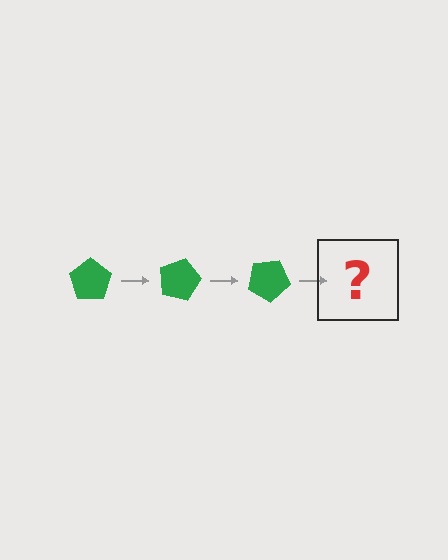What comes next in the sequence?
The next element should be a green pentagon rotated 45 degrees.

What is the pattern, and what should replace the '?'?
The pattern is that the pentagon rotates 15 degrees each step. The '?' should be a green pentagon rotated 45 degrees.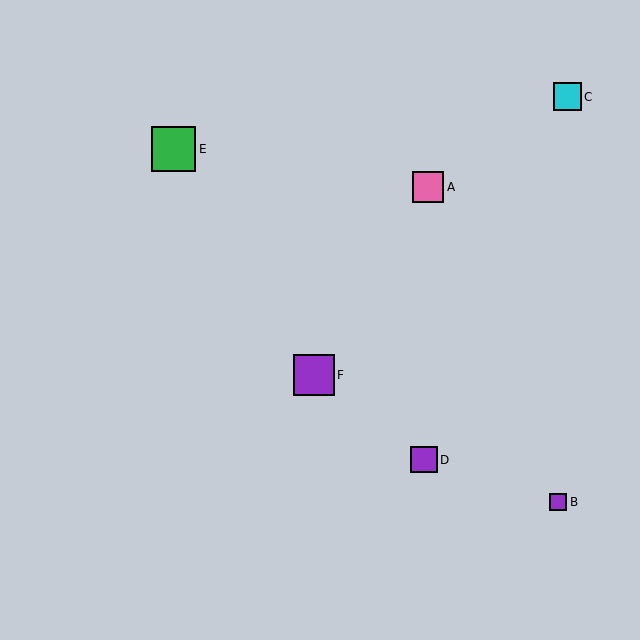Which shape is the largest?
The green square (labeled E) is the largest.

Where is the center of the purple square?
The center of the purple square is at (424, 460).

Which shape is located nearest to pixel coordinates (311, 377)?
The purple square (labeled F) at (314, 375) is nearest to that location.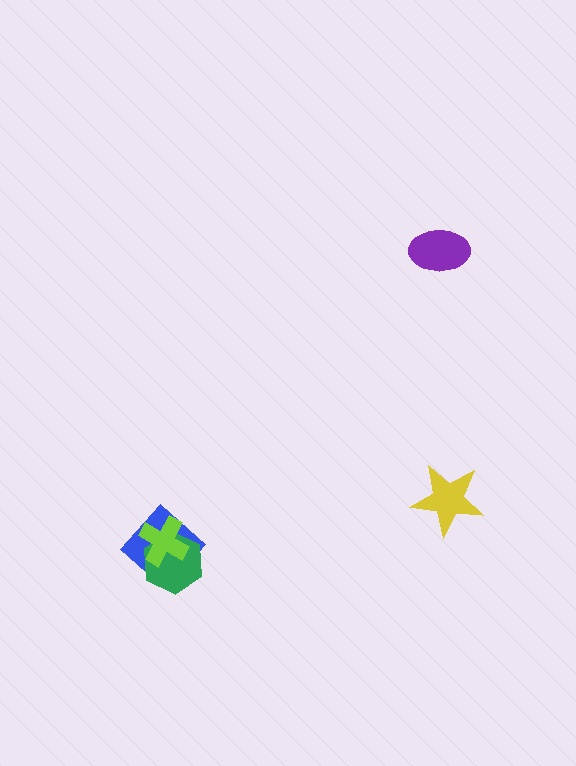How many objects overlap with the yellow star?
0 objects overlap with the yellow star.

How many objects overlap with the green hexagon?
2 objects overlap with the green hexagon.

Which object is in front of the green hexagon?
The lime cross is in front of the green hexagon.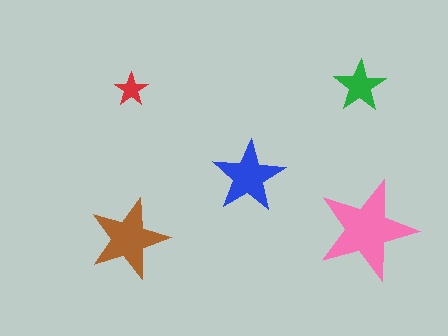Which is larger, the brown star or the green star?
The brown one.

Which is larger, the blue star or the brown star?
The brown one.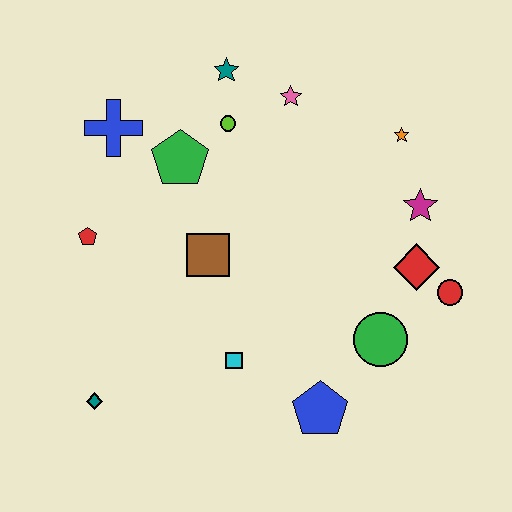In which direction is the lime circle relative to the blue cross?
The lime circle is to the right of the blue cross.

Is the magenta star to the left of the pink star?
No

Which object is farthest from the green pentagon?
The red circle is farthest from the green pentagon.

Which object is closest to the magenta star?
The red diamond is closest to the magenta star.